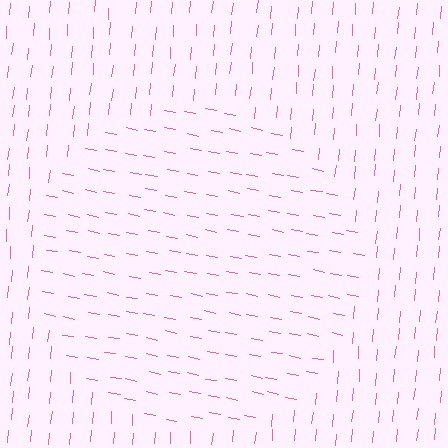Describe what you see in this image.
The image is filled with small pink line segments. A circle region in the image has lines oriented differently from the surrounding lines, creating a visible texture boundary.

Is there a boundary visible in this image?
Yes, there is a texture boundary formed by a change in line orientation.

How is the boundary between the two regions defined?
The boundary is defined purely by a change in line orientation (approximately 84 degrees difference). All lines are the same color and thickness.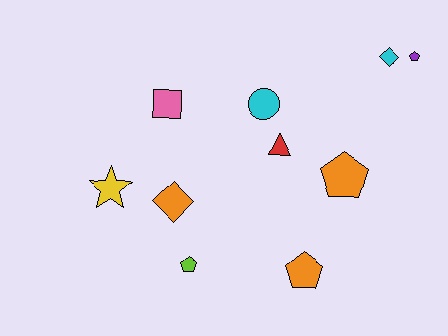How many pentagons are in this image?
There are 4 pentagons.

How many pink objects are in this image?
There is 1 pink object.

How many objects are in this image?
There are 10 objects.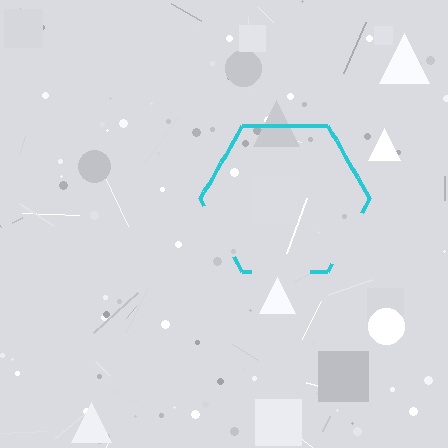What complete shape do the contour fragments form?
The contour fragments form a hexagon.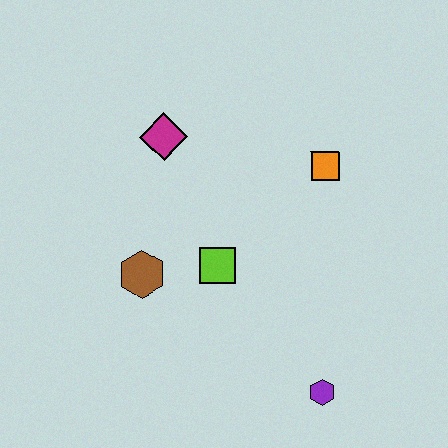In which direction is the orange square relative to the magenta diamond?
The orange square is to the right of the magenta diamond.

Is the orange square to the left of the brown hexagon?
No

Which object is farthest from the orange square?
The purple hexagon is farthest from the orange square.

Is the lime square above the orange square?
No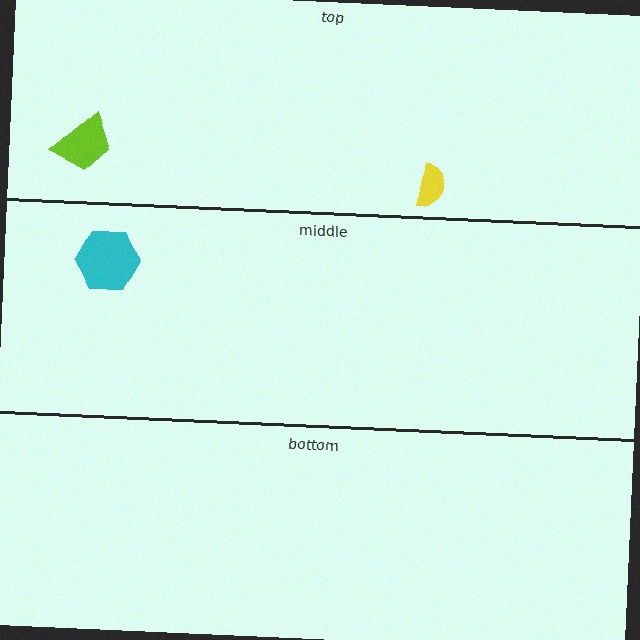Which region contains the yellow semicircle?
The top region.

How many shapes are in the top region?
2.